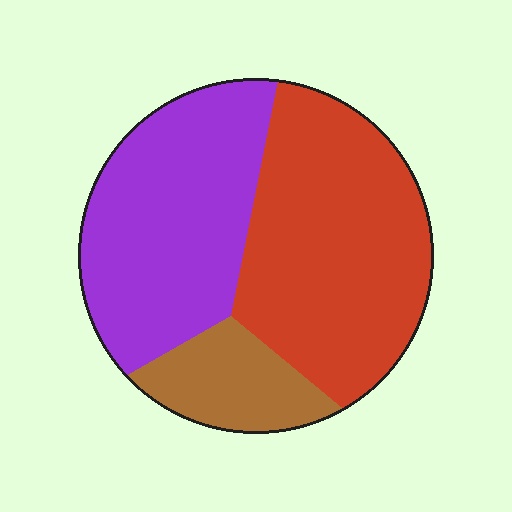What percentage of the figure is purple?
Purple covers 40% of the figure.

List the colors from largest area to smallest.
From largest to smallest: red, purple, brown.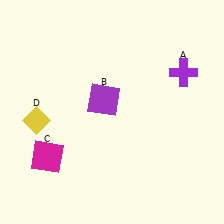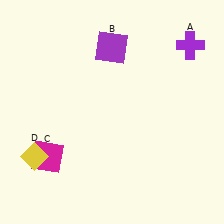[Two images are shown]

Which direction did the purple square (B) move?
The purple square (B) moved up.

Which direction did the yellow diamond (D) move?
The yellow diamond (D) moved down.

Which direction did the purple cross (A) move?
The purple cross (A) moved up.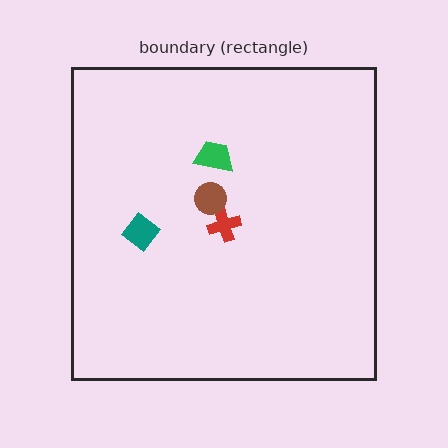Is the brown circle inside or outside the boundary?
Inside.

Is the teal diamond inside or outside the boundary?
Inside.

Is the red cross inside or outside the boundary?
Inside.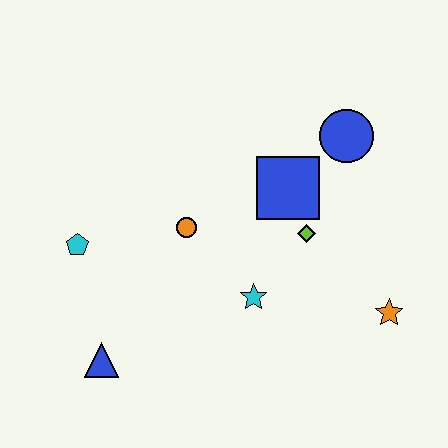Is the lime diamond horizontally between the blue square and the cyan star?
No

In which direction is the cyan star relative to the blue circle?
The cyan star is below the blue circle.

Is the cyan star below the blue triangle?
No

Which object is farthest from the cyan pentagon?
The orange star is farthest from the cyan pentagon.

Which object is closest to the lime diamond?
The blue square is closest to the lime diamond.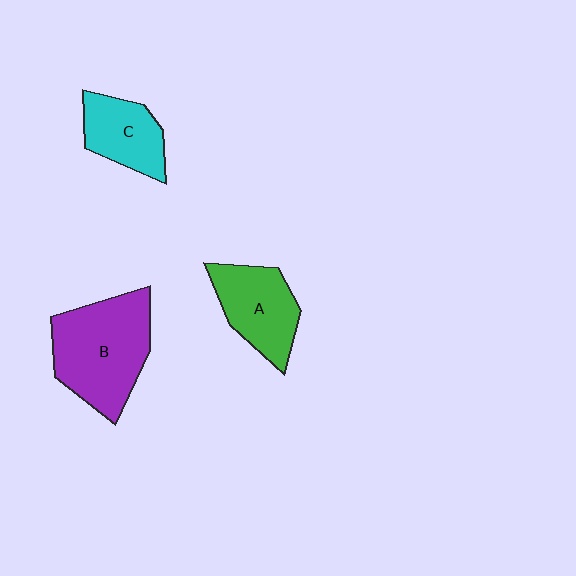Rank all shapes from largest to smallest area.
From largest to smallest: B (purple), A (green), C (cyan).